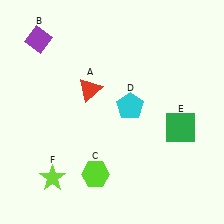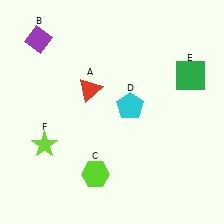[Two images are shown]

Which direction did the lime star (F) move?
The lime star (F) moved up.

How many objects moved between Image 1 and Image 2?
2 objects moved between the two images.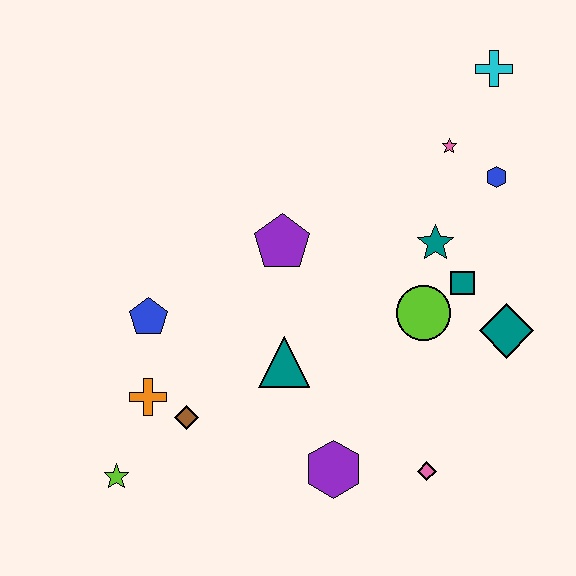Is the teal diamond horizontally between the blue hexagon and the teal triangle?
No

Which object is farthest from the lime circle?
The lime star is farthest from the lime circle.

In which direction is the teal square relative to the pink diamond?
The teal square is above the pink diamond.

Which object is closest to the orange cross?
The brown diamond is closest to the orange cross.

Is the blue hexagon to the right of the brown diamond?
Yes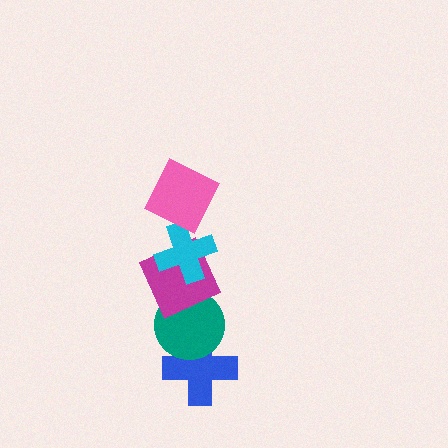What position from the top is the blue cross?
The blue cross is 5th from the top.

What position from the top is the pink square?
The pink square is 1st from the top.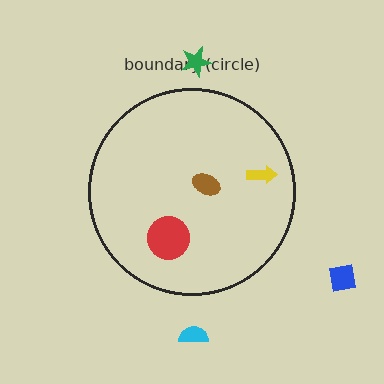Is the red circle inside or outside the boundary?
Inside.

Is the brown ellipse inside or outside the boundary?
Inside.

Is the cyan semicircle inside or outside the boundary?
Outside.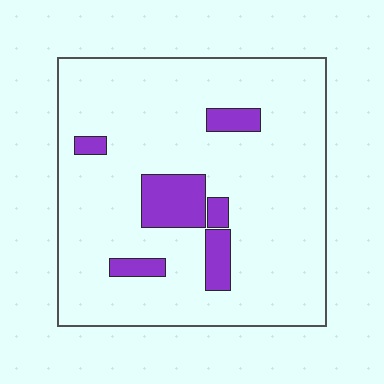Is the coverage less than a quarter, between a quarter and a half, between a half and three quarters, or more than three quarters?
Less than a quarter.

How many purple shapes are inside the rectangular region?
6.